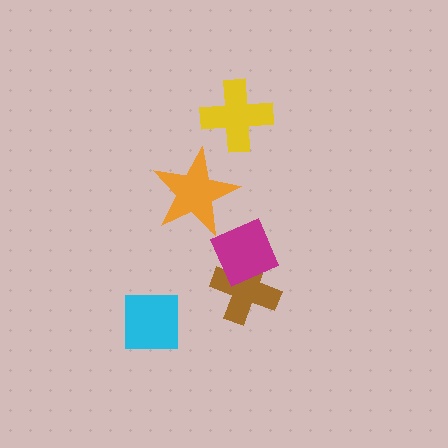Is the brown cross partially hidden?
Yes, it is partially covered by another shape.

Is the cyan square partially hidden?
No, no other shape covers it.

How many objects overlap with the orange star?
0 objects overlap with the orange star.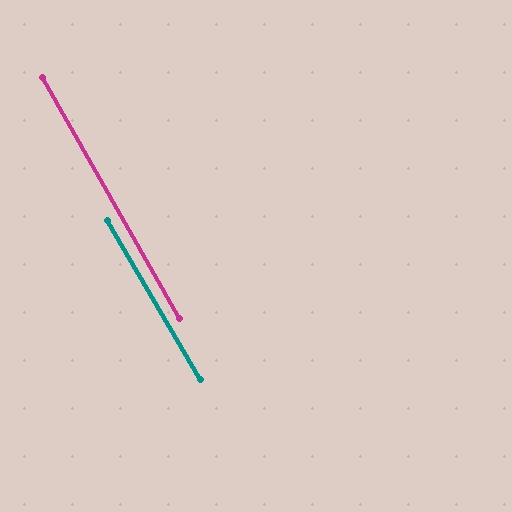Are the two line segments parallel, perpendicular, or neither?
Parallel — their directions differ by only 0.9°.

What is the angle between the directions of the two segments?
Approximately 1 degree.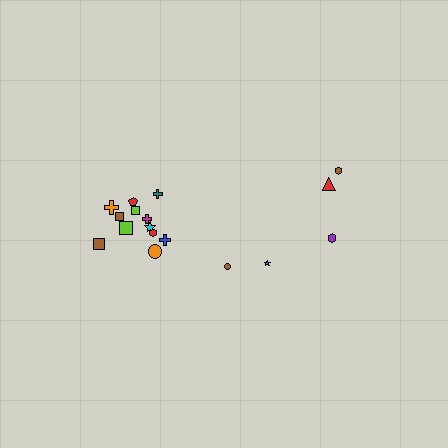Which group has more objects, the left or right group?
The left group.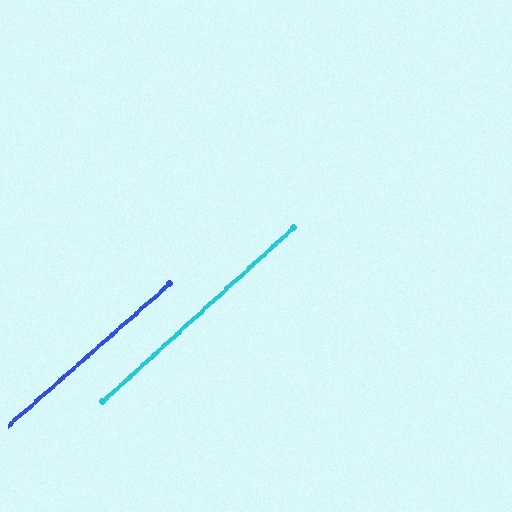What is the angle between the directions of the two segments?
Approximately 1 degree.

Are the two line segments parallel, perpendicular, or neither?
Parallel — their directions differ by only 1.2°.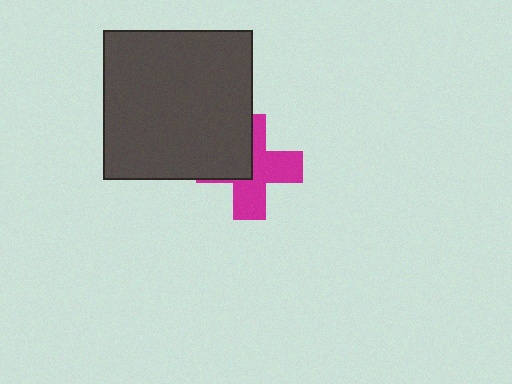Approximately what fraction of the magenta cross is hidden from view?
Roughly 41% of the magenta cross is hidden behind the dark gray square.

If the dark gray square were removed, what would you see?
You would see the complete magenta cross.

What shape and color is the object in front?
The object in front is a dark gray square.